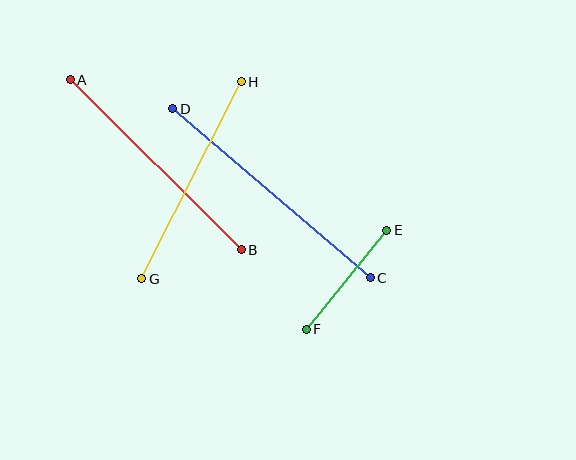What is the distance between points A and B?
The distance is approximately 241 pixels.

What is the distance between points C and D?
The distance is approximately 260 pixels.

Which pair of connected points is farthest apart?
Points C and D are farthest apart.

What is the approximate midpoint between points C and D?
The midpoint is at approximately (271, 193) pixels.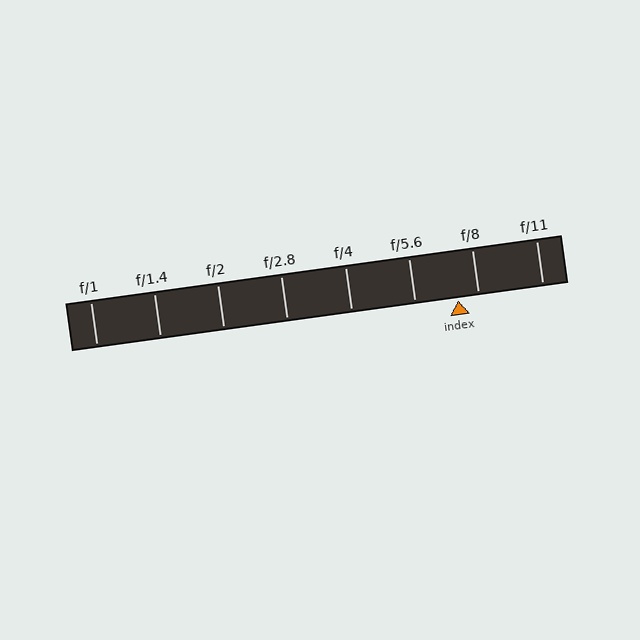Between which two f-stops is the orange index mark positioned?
The index mark is between f/5.6 and f/8.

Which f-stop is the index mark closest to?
The index mark is closest to f/8.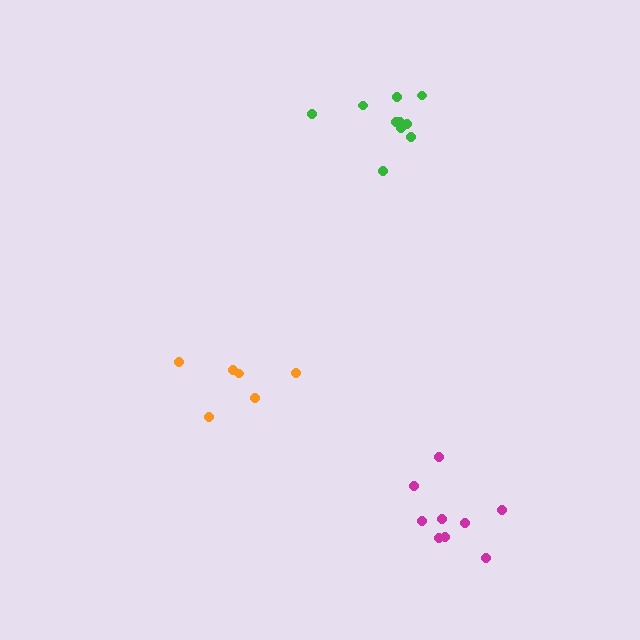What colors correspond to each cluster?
The clusters are colored: orange, green, magenta.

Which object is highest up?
The green cluster is topmost.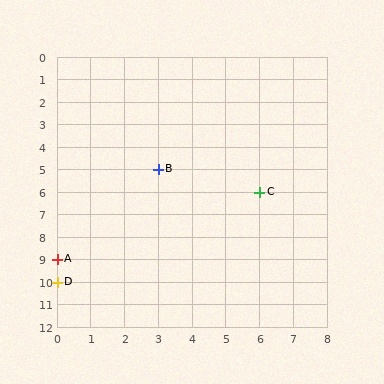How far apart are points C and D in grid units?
Points C and D are 6 columns and 4 rows apart (about 7.2 grid units diagonally).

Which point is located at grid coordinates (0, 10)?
Point D is at (0, 10).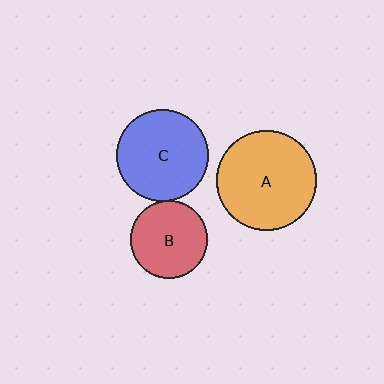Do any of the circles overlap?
No, none of the circles overlap.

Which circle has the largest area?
Circle A (orange).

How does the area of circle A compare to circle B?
Approximately 1.7 times.